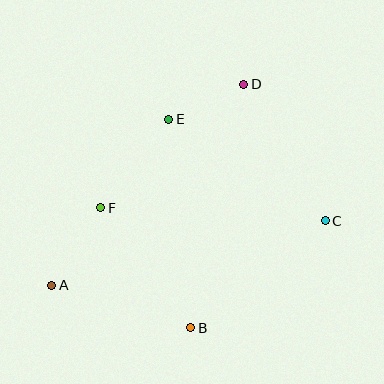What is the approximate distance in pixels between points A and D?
The distance between A and D is approximately 278 pixels.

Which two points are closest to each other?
Points D and E are closest to each other.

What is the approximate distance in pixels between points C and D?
The distance between C and D is approximately 159 pixels.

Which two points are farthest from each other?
Points A and C are farthest from each other.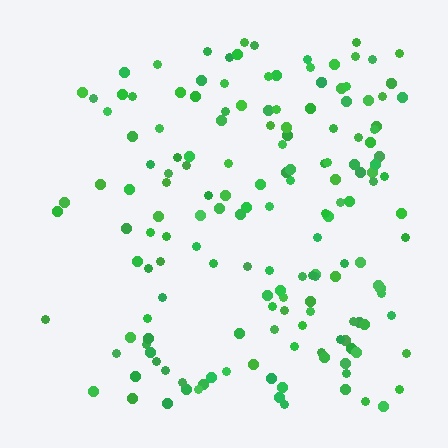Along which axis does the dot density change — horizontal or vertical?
Horizontal.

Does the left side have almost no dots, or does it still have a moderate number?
Still a moderate number, just noticeably fewer than the right.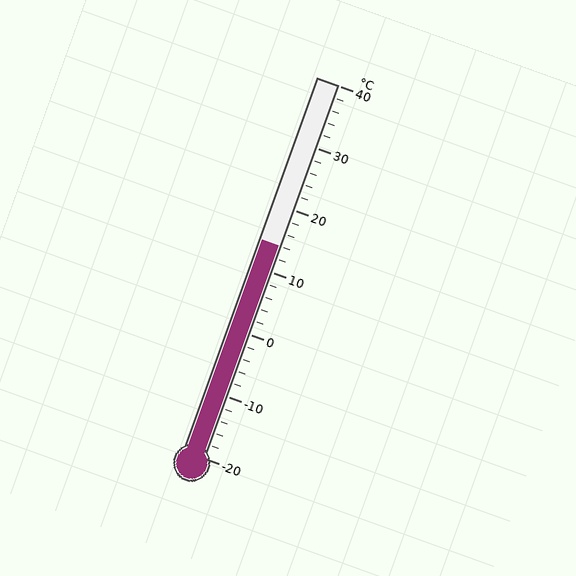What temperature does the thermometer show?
The thermometer shows approximately 14°C.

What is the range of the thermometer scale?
The thermometer scale ranges from -20°C to 40°C.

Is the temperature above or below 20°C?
The temperature is below 20°C.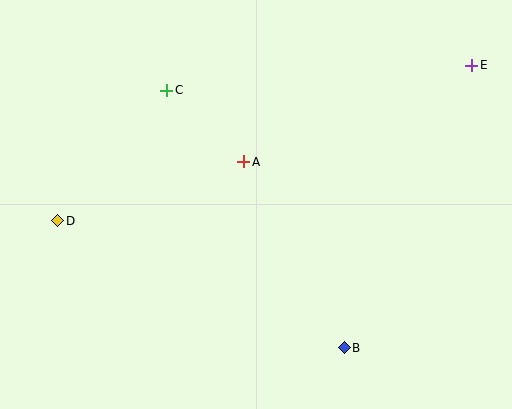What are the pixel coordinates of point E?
Point E is at (472, 65).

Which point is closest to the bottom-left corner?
Point D is closest to the bottom-left corner.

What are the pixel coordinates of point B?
Point B is at (344, 348).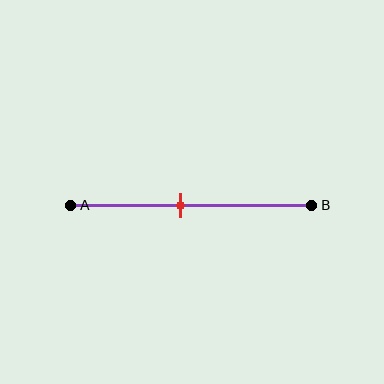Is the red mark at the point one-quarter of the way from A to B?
No, the mark is at about 45% from A, not at the 25% one-quarter point.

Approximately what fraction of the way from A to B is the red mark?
The red mark is approximately 45% of the way from A to B.